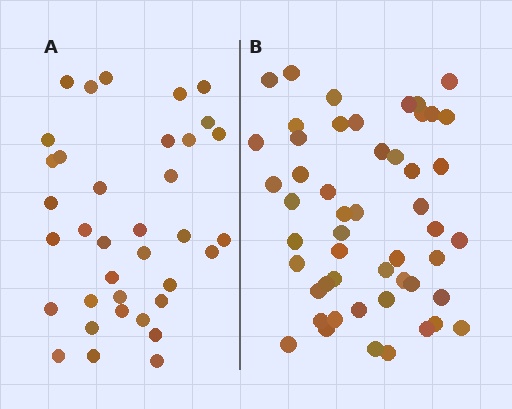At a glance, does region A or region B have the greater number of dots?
Region B (the right region) has more dots.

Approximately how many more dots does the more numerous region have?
Region B has approximately 15 more dots than region A.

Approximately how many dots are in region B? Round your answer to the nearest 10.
About 50 dots. (The exact count is 51, which rounds to 50.)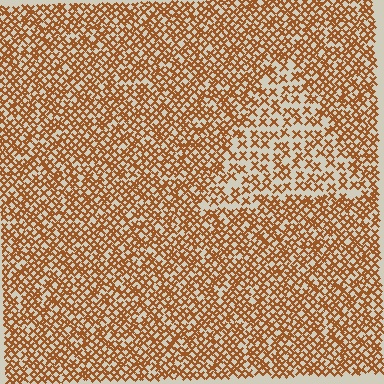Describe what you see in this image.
The image contains small brown elements arranged at two different densities. A triangle-shaped region is visible where the elements are less densely packed than the surrounding area.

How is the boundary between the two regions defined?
The boundary is defined by a change in element density (approximately 1.8x ratio). All elements are the same color, size, and shape.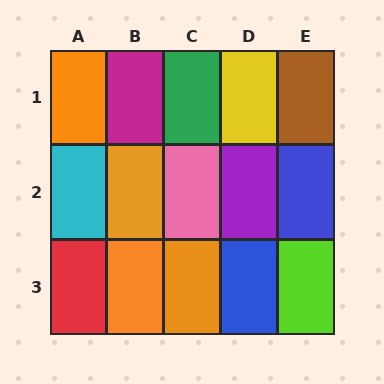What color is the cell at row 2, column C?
Pink.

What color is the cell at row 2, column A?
Cyan.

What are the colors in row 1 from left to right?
Orange, magenta, green, yellow, brown.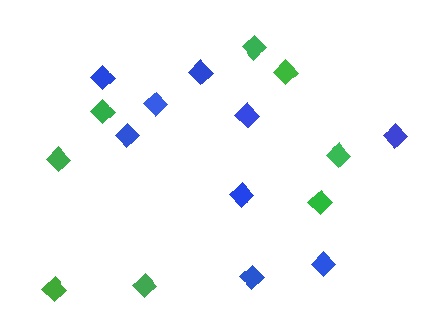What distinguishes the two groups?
There are 2 groups: one group of blue diamonds (9) and one group of green diamonds (8).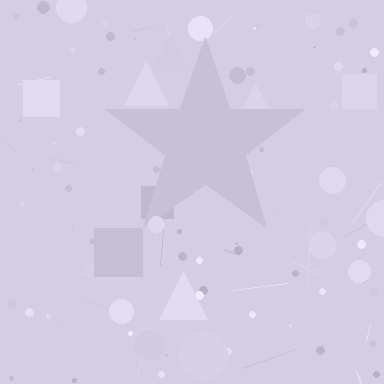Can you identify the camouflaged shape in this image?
The camouflaged shape is a star.